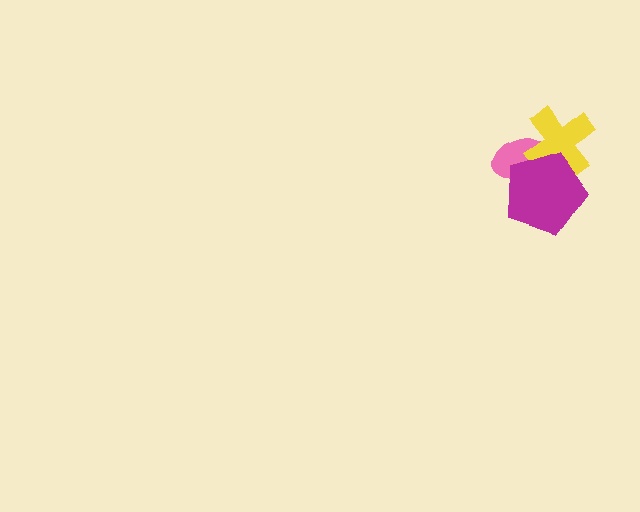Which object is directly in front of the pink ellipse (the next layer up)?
The yellow cross is directly in front of the pink ellipse.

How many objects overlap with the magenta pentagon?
2 objects overlap with the magenta pentagon.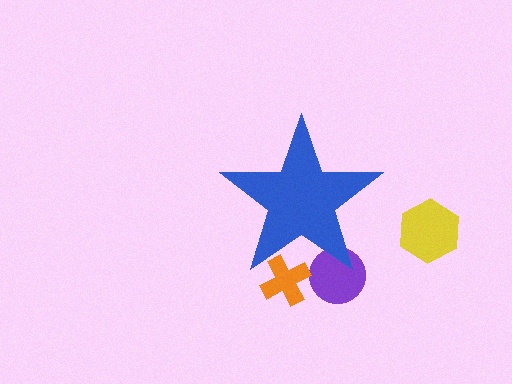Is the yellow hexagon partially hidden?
No, the yellow hexagon is fully visible.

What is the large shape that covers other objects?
A blue star.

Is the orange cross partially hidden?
Yes, the orange cross is partially hidden behind the blue star.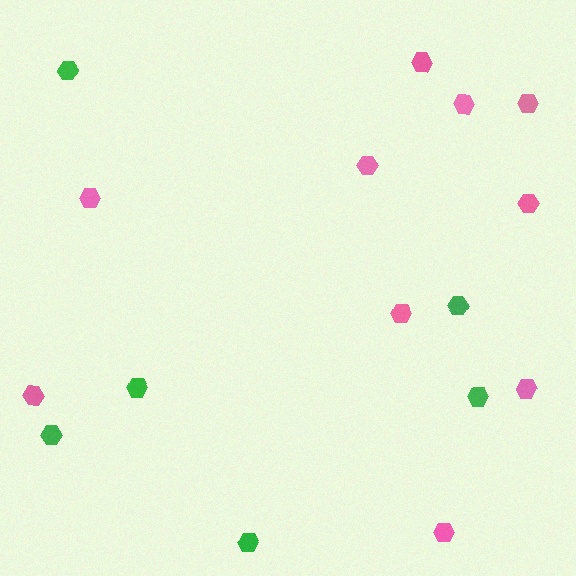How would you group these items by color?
There are 2 groups: one group of pink hexagons (10) and one group of green hexagons (6).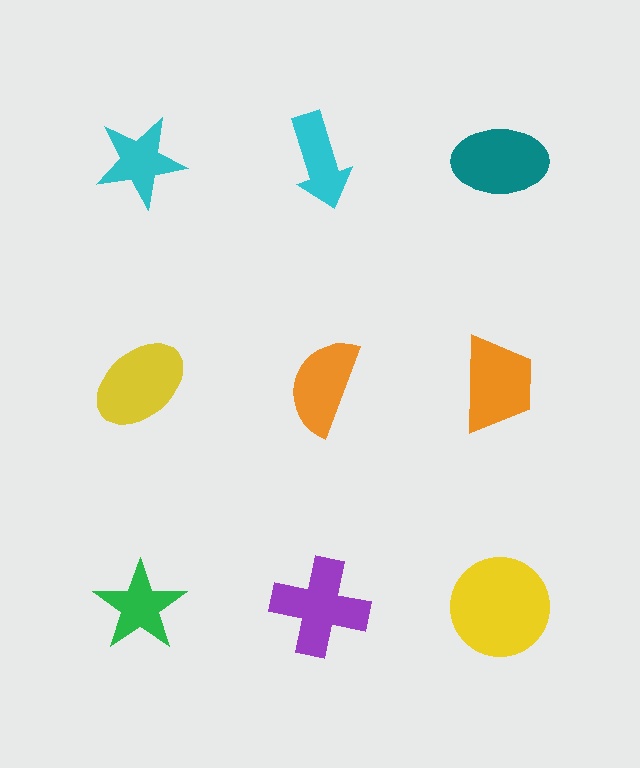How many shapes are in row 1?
3 shapes.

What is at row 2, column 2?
An orange semicircle.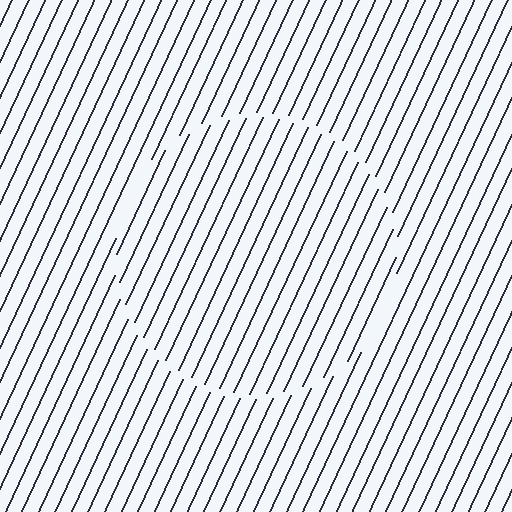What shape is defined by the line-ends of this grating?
An illusory circle. The interior of the shape contains the same grating, shifted by half a period — the contour is defined by the phase discontinuity where line-ends from the inner and outer gratings abut.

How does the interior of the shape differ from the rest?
The interior of the shape contains the same grating, shifted by half a period — the contour is defined by the phase discontinuity where line-ends from the inner and outer gratings abut.